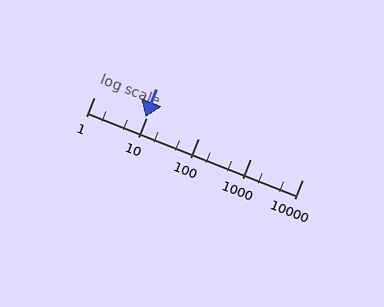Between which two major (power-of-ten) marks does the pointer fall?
The pointer is between 1 and 10.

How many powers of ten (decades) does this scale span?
The scale spans 4 decades, from 1 to 10000.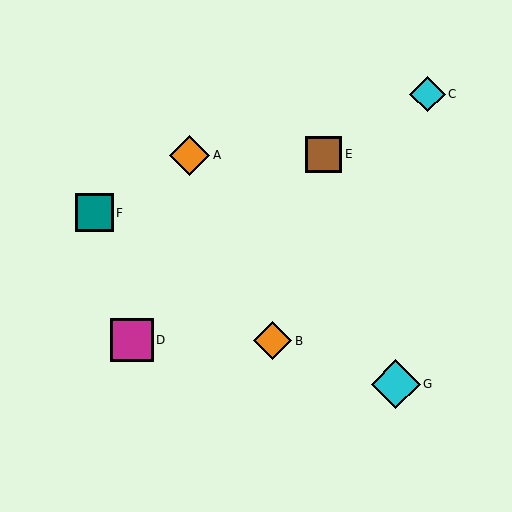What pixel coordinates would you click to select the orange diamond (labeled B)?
Click at (273, 341) to select the orange diamond B.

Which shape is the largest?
The cyan diamond (labeled G) is the largest.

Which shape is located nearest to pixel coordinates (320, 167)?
The brown square (labeled E) at (324, 154) is nearest to that location.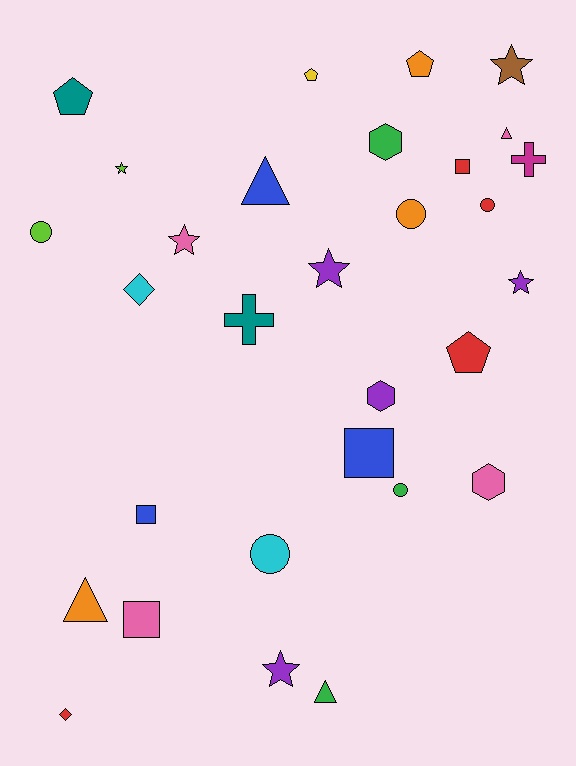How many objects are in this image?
There are 30 objects.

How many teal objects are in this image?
There are 2 teal objects.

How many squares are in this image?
There are 4 squares.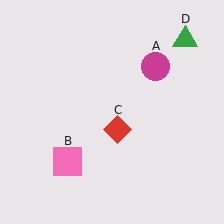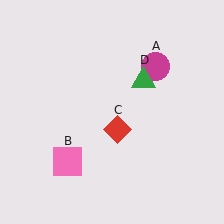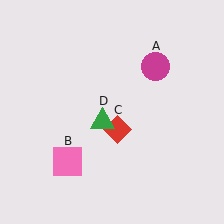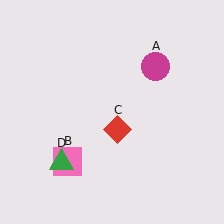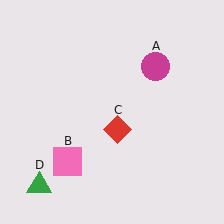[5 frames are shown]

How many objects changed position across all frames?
1 object changed position: green triangle (object D).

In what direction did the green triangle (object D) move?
The green triangle (object D) moved down and to the left.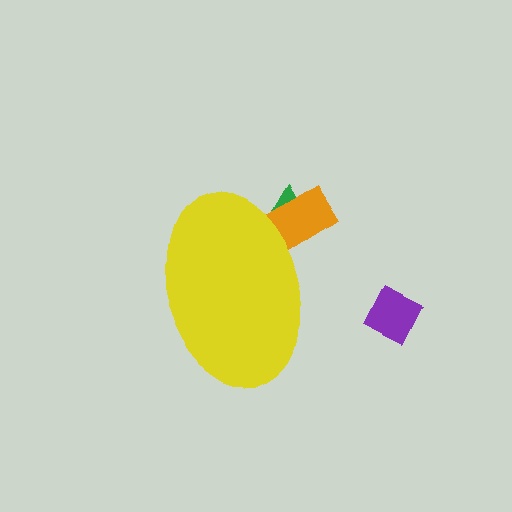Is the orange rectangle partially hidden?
Yes, the orange rectangle is partially hidden behind the yellow ellipse.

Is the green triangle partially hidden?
Yes, the green triangle is partially hidden behind the yellow ellipse.